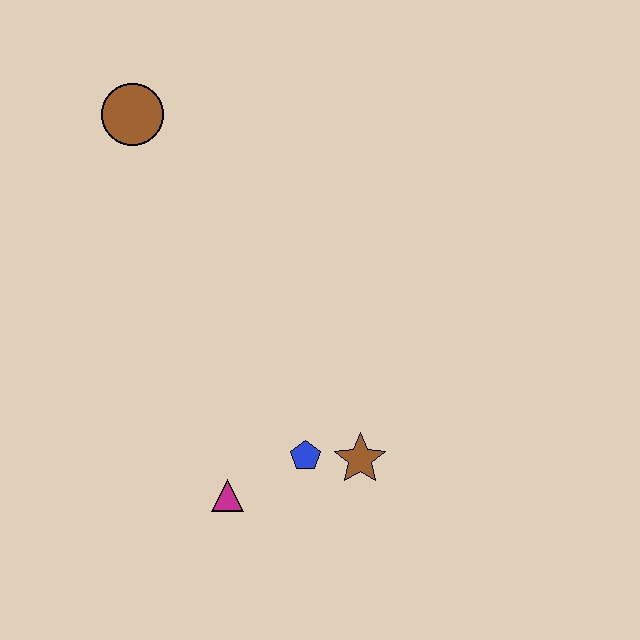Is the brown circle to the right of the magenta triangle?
No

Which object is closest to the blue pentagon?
The brown star is closest to the blue pentagon.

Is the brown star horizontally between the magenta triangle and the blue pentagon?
No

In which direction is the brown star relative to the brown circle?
The brown star is below the brown circle.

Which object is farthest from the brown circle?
The brown star is farthest from the brown circle.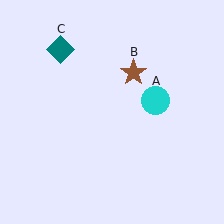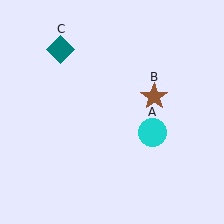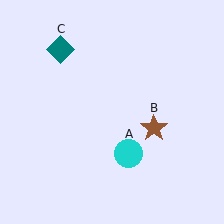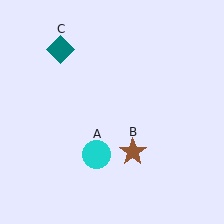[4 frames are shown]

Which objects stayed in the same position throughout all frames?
Teal diamond (object C) remained stationary.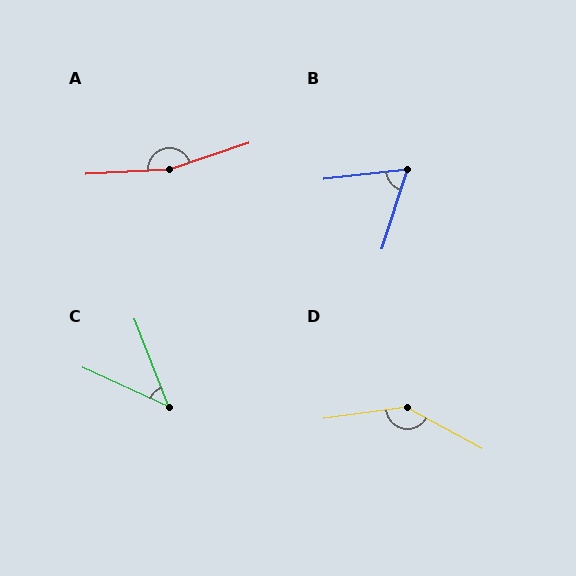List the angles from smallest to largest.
C (44°), B (66°), D (144°), A (165°).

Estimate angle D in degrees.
Approximately 144 degrees.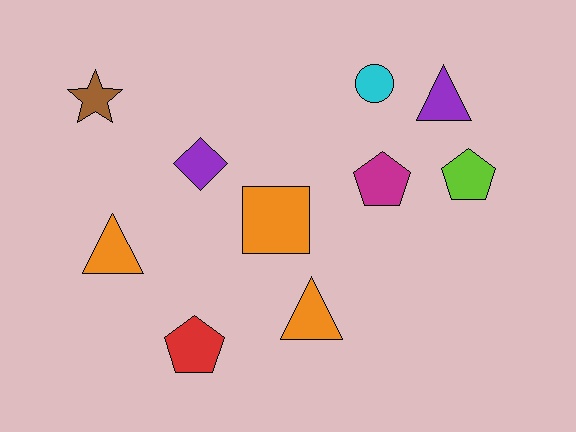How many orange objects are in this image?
There are 3 orange objects.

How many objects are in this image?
There are 10 objects.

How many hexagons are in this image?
There are no hexagons.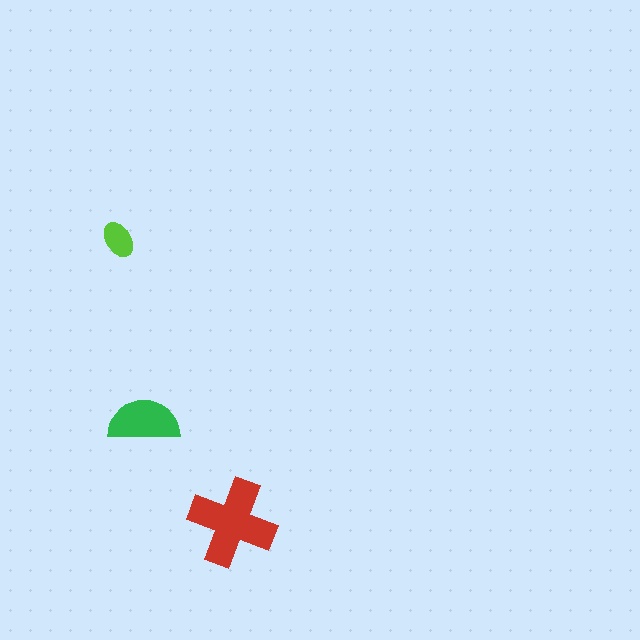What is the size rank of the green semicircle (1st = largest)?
2nd.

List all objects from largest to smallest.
The red cross, the green semicircle, the lime ellipse.